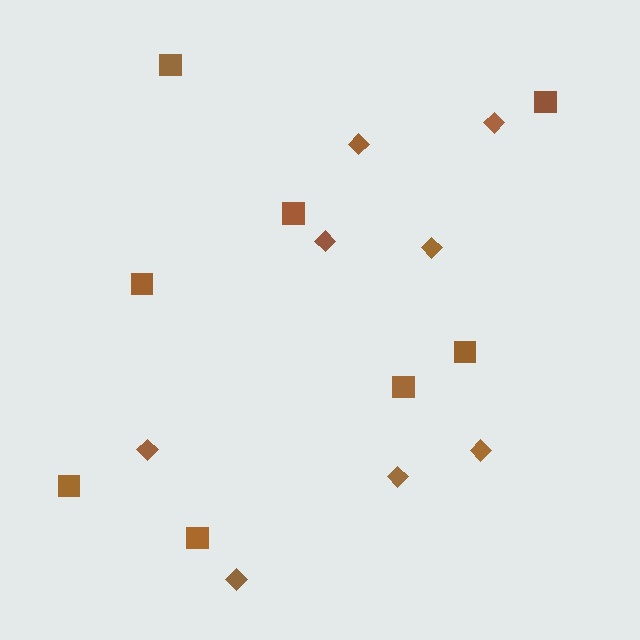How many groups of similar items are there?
There are 2 groups: one group of diamonds (8) and one group of squares (8).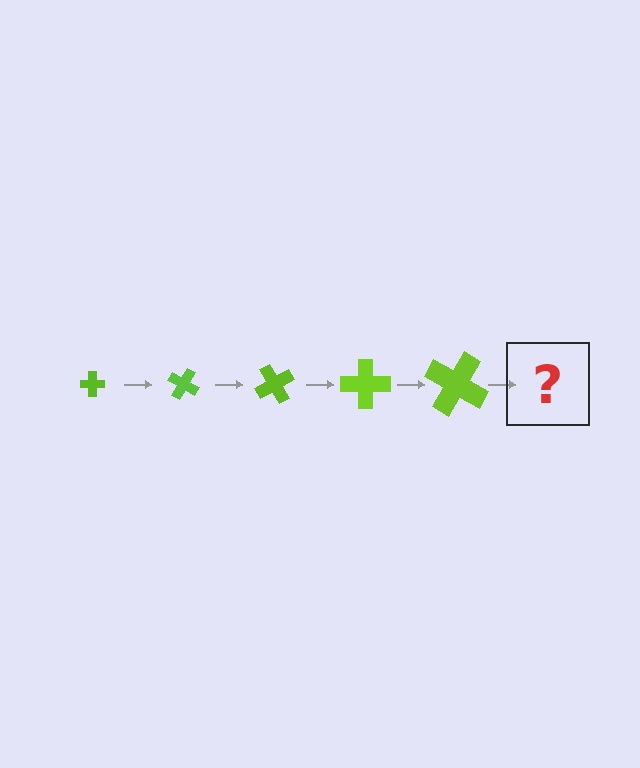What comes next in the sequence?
The next element should be a cross, larger than the previous one and rotated 150 degrees from the start.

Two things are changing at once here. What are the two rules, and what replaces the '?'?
The two rules are that the cross grows larger each step and it rotates 30 degrees each step. The '?' should be a cross, larger than the previous one and rotated 150 degrees from the start.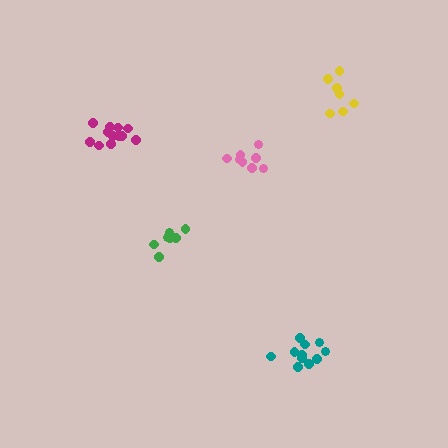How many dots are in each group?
Group 1: 7 dots, Group 2: 8 dots, Group 3: 12 dots, Group 4: 11 dots, Group 5: 8 dots (46 total).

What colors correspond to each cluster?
The clusters are colored: green, pink, magenta, teal, yellow.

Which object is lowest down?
The teal cluster is bottommost.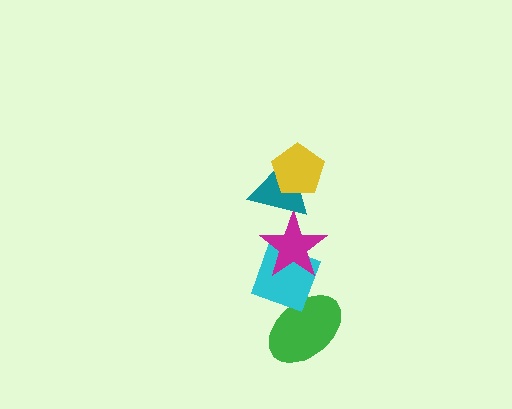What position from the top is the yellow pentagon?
The yellow pentagon is 1st from the top.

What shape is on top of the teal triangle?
The yellow pentagon is on top of the teal triangle.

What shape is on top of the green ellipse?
The cyan diamond is on top of the green ellipse.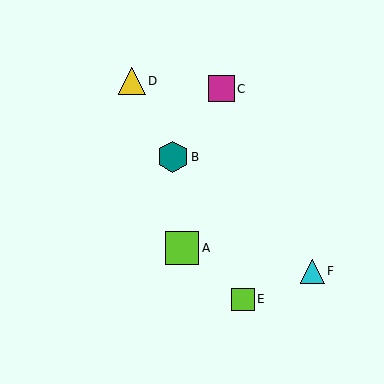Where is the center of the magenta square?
The center of the magenta square is at (221, 89).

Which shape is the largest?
The lime square (labeled A) is the largest.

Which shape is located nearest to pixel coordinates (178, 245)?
The lime square (labeled A) at (182, 248) is nearest to that location.